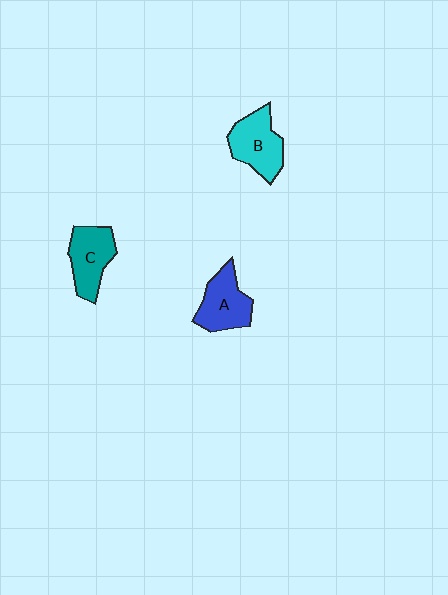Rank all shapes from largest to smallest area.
From largest to smallest: B (cyan), A (blue), C (teal).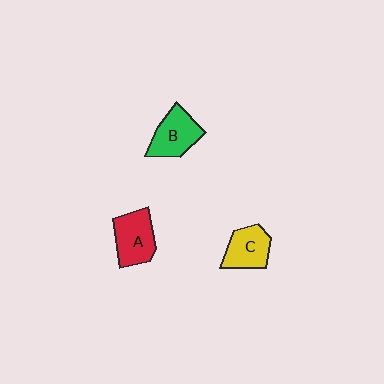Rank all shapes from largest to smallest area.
From largest to smallest: A (red), B (green), C (yellow).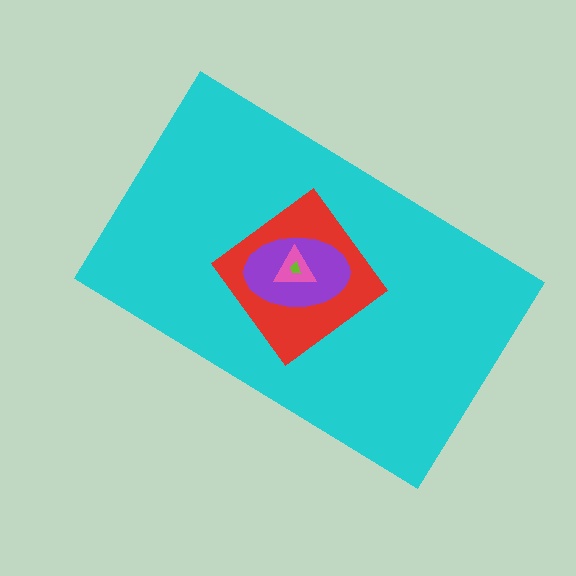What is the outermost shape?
The cyan rectangle.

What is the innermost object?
The lime trapezoid.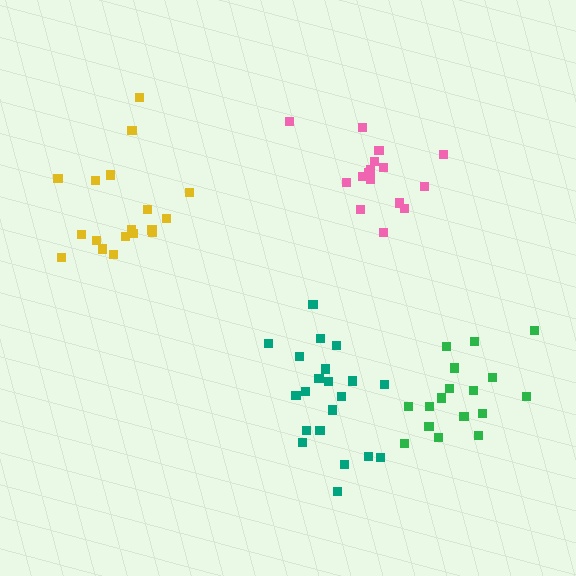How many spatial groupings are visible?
There are 4 spatial groupings.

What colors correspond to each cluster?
The clusters are colored: yellow, green, pink, teal.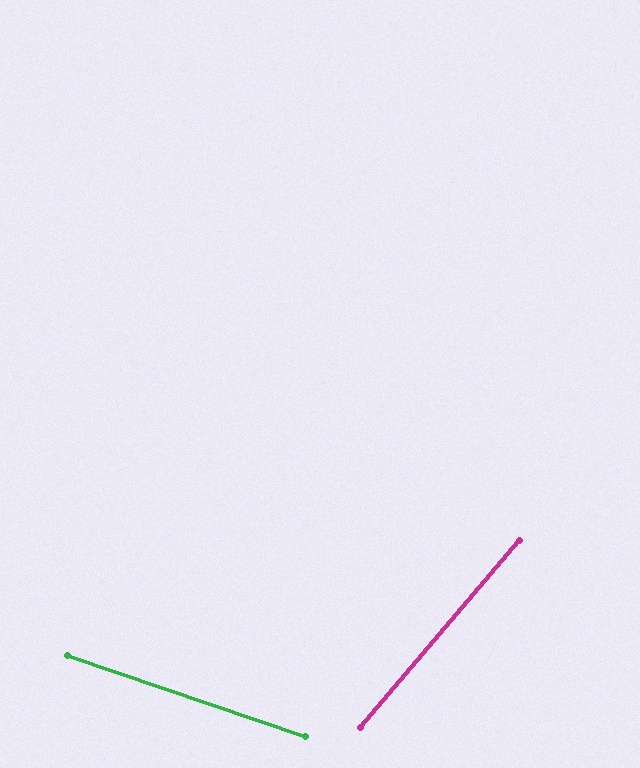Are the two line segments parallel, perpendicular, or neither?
Neither parallel nor perpendicular — they differ by about 68°.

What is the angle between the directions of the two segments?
Approximately 68 degrees.